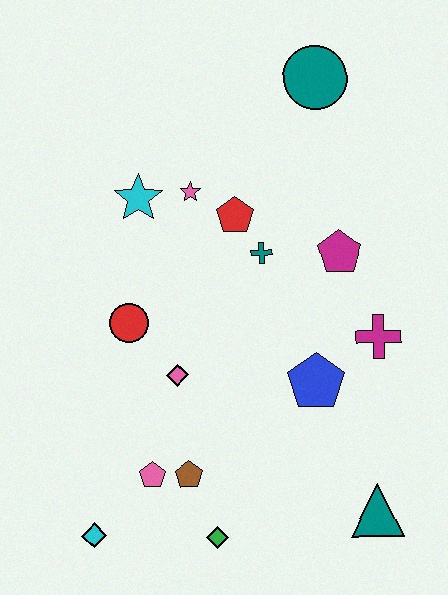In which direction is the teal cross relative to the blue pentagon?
The teal cross is above the blue pentagon.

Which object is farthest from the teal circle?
The cyan diamond is farthest from the teal circle.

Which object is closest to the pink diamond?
The red circle is closest to the pink diamond.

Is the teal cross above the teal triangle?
Yes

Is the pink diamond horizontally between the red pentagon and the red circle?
Yes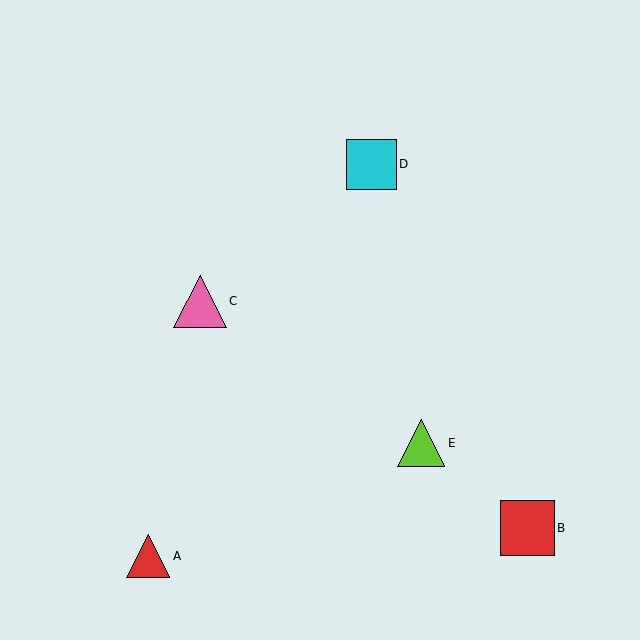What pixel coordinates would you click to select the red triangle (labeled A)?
Click at (148, 556) to select the red triangle A.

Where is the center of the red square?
The center of the red square is at (527, 528).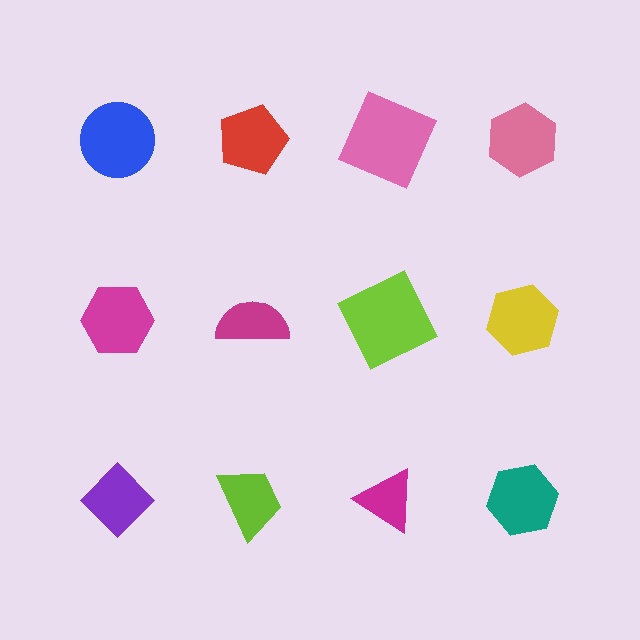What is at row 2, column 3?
A lime square.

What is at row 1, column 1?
A blue circle.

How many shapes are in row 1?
4 shapes.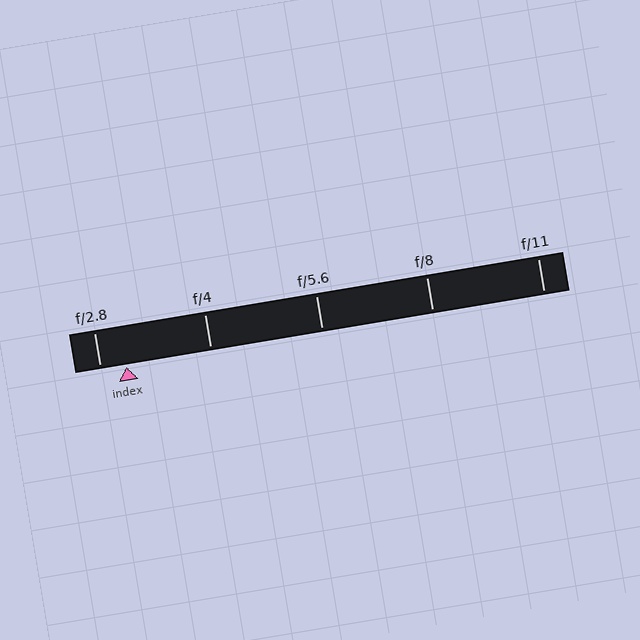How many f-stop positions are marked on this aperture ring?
There are 5 f-stop positions marked.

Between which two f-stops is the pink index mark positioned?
The index mark is between f/2.8 and f/4.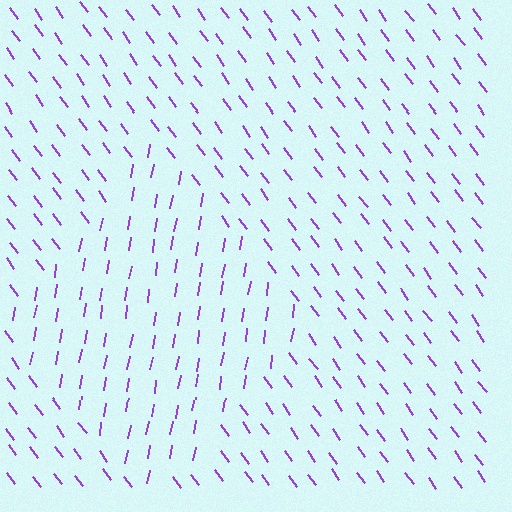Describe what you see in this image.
The image is filled with small purple line segments. A diamond region in the image has lines oriented differently from the surrounding lines, creating a visible texture boundary.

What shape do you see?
I see a diamond.